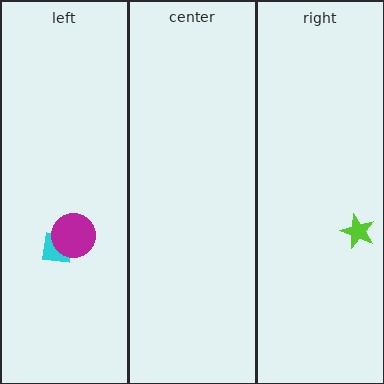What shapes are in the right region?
The lime star.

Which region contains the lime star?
The right region.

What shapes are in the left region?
The cyan square, the magenta circle.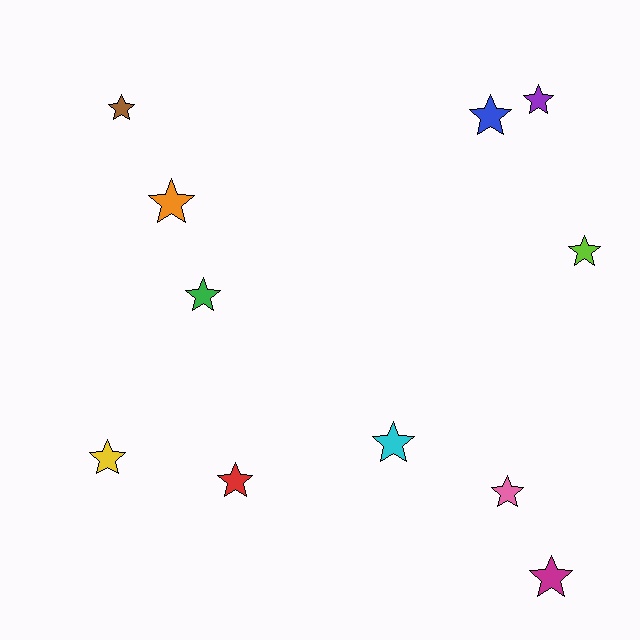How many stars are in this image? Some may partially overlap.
There are 11 stars.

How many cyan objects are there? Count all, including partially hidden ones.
There is 1 cyan object.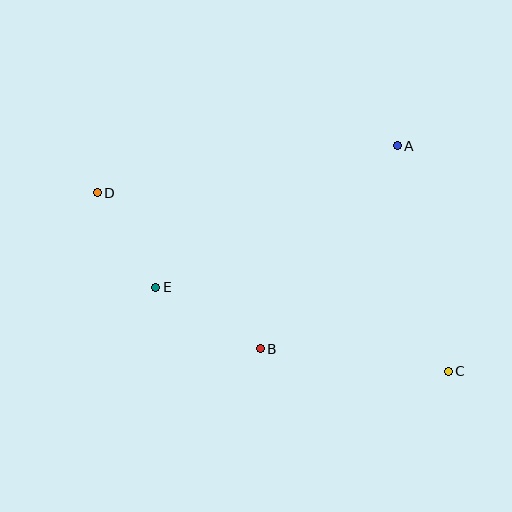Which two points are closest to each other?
Points D and E are closest to each other.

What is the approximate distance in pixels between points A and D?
The distance between A and D is approximately 304 pixels.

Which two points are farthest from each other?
Points C and D are farthest from each other.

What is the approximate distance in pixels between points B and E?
The distance between B and E is approximately 121 pixels.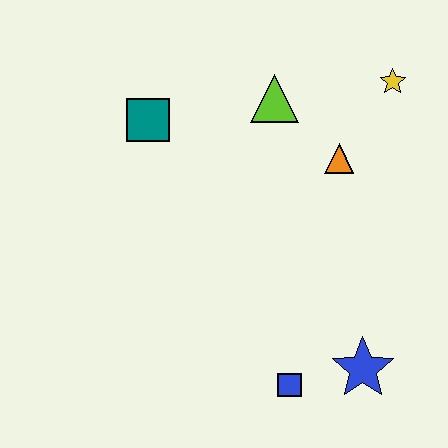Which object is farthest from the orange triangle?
The blue square is farthest from the orange triangle.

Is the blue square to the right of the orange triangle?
No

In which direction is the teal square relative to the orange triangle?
The teal square is to the left of the orange triangle.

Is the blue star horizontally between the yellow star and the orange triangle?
Yes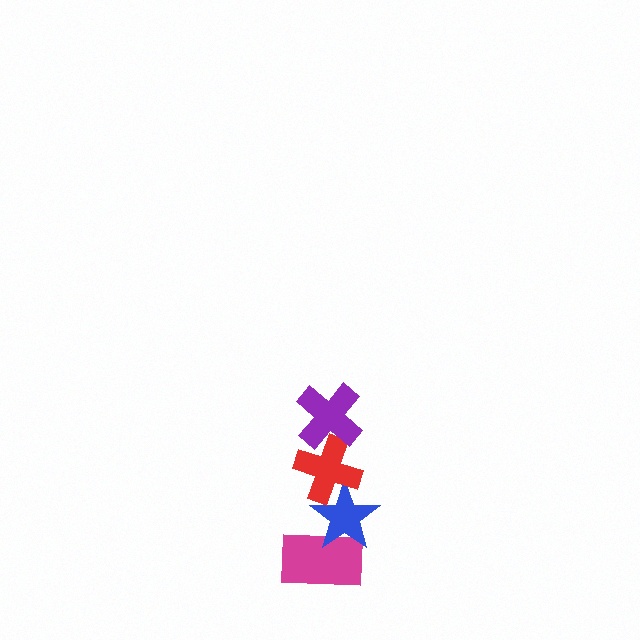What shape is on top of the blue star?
The red cross is on top of the blue star.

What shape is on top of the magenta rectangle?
The blue star is on top of the magenta rectangle.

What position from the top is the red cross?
The red cross is 2nd from the top.